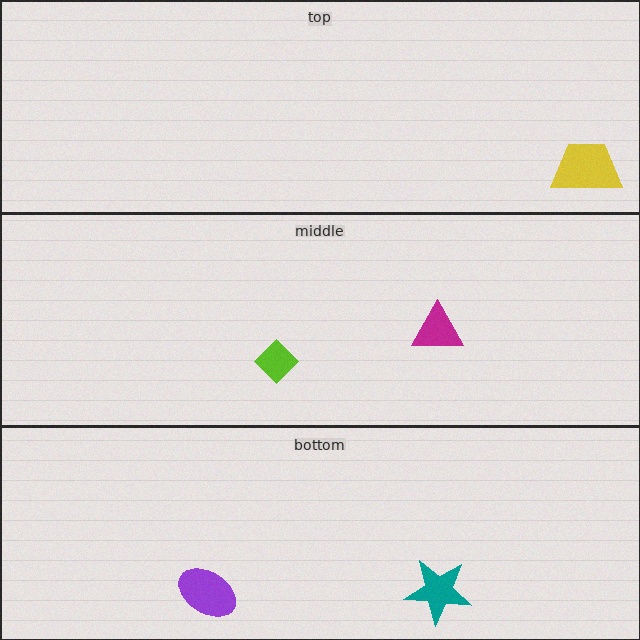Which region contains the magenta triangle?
The middle region.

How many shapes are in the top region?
1.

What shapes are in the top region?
The yellow trapezoid.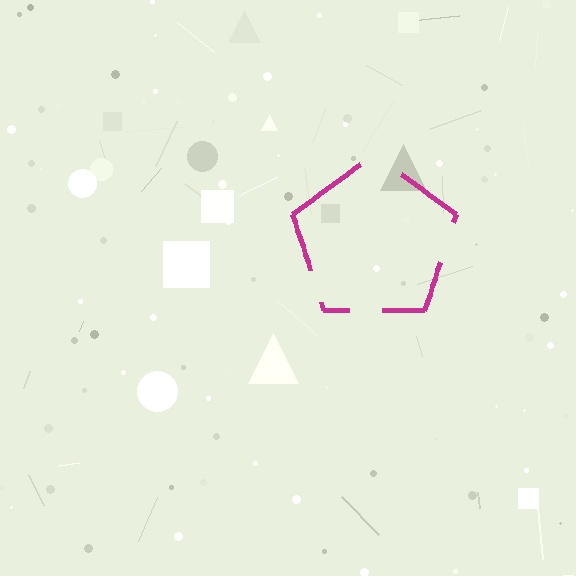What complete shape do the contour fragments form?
The contour fragments form a pentagon.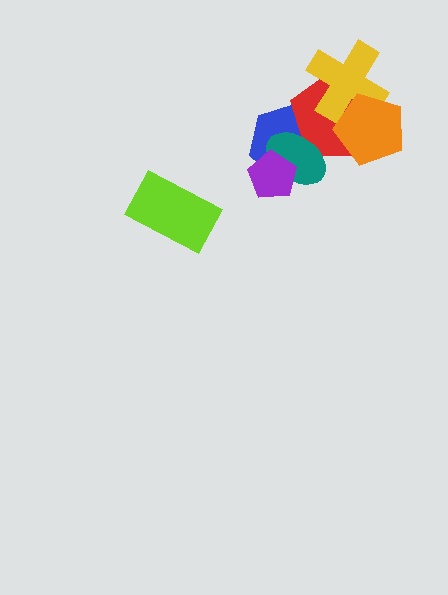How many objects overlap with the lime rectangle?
0 objects overlap with the lime rectangle.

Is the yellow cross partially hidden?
Yes, it is partially covered by another shape.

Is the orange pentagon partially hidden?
No, no other shape covers it.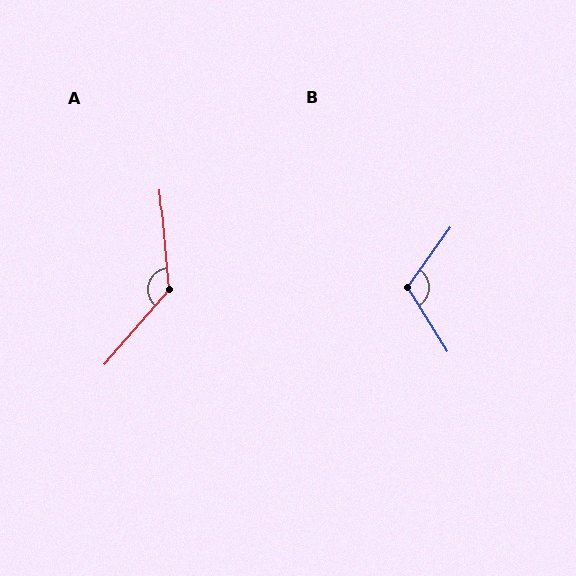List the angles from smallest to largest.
B (112°), A (134°).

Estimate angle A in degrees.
Approximately 134 degrees.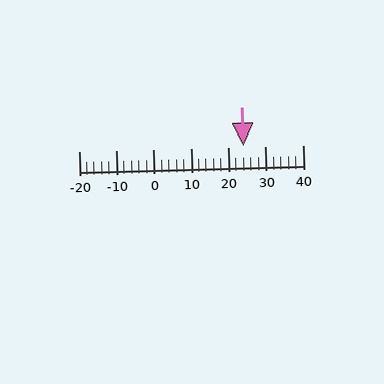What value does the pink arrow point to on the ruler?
The pink arrow points to approximately 24.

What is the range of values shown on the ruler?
The ruler shows values from -20 to 40.